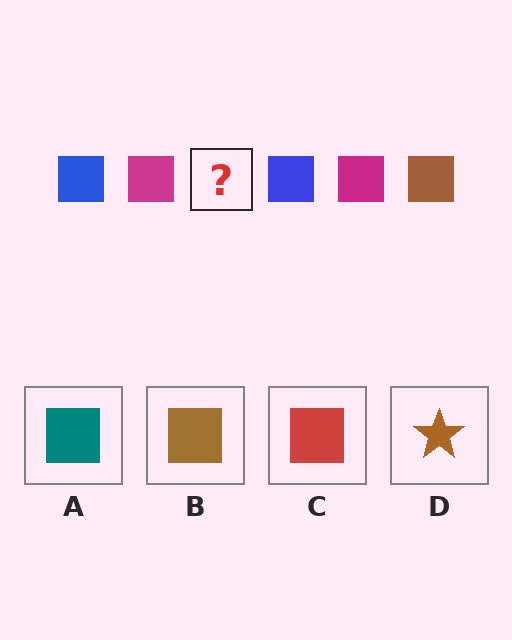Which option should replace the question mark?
Option B.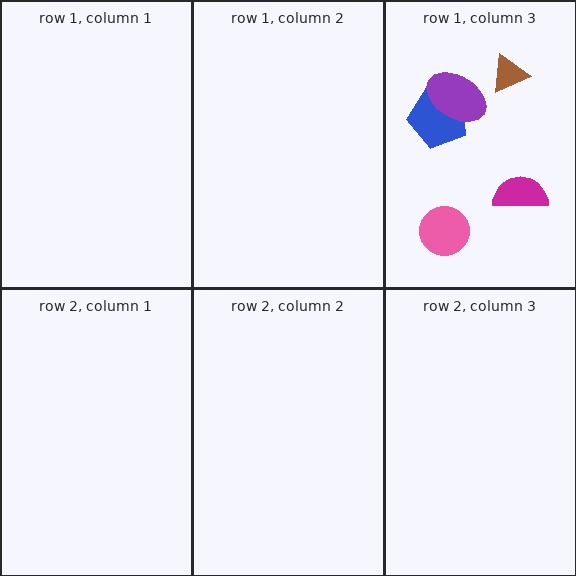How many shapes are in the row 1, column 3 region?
5.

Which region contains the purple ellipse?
The row 1, column 3 region.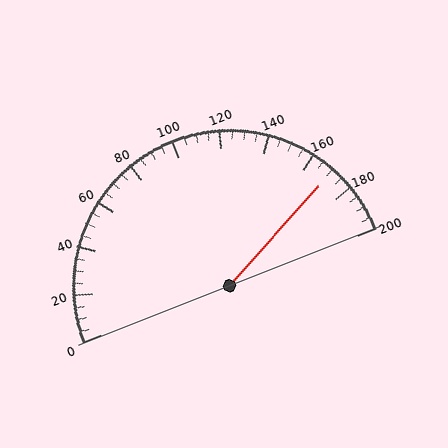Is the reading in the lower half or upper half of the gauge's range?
The reading is in the upper half of the range (0 to 200).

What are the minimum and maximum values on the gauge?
The gauge ranges from 0 to 200.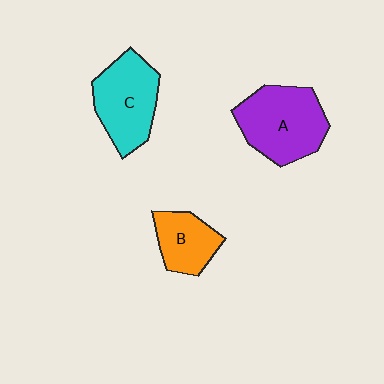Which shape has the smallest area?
Shape B (orange).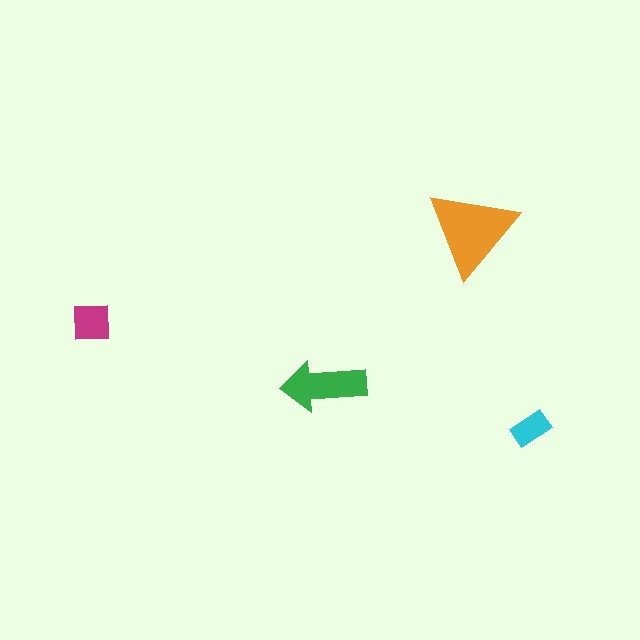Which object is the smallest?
The cyan rectangle.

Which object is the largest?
The orange triangle.